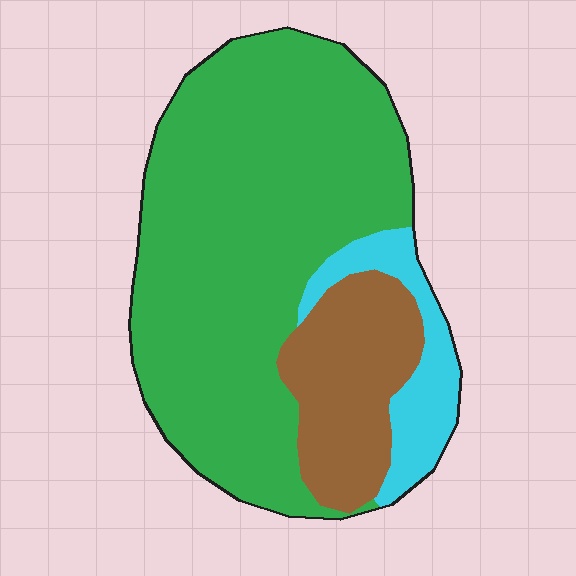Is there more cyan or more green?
Green.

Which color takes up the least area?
Cyan, at roughly 10%.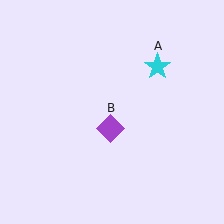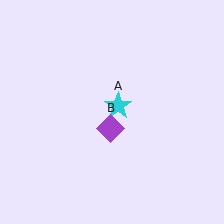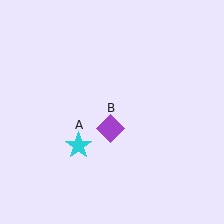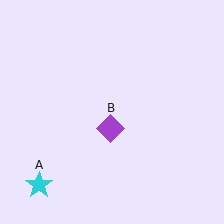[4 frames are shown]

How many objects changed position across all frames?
1 object changed position: cyan star (object A).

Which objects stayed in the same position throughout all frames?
Purple diamond (object B) remained stationary.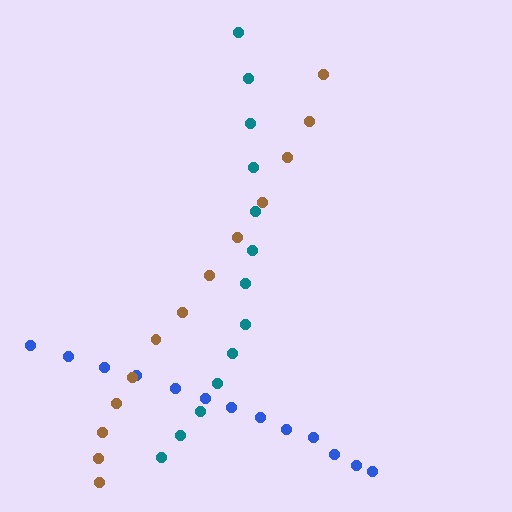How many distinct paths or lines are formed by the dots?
There are 3 distinct paths.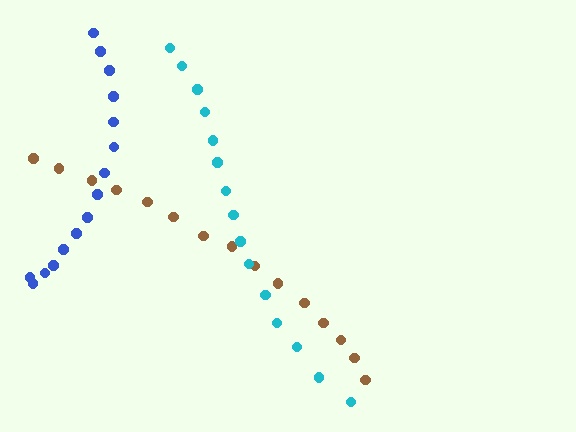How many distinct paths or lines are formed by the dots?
There are 3 distinct paths.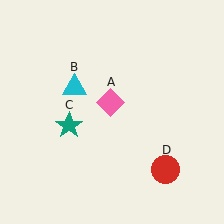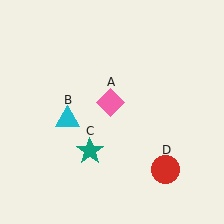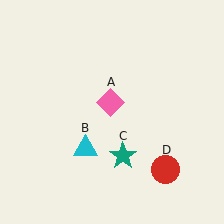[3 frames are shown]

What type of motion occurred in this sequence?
The cyan triangle (object B), teal star (object C) rotated counterclockwise around the center of the scene.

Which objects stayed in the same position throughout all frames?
Pink diamond (object A) and red circle (object D) remained stationary.